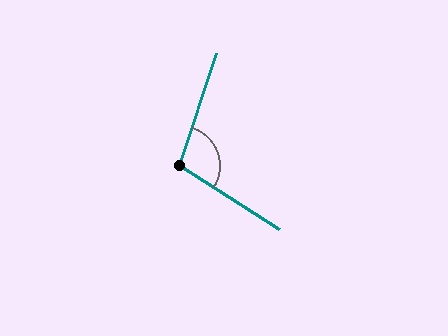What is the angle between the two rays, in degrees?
Approximately 105 degrees.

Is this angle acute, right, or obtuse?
It is obtuse.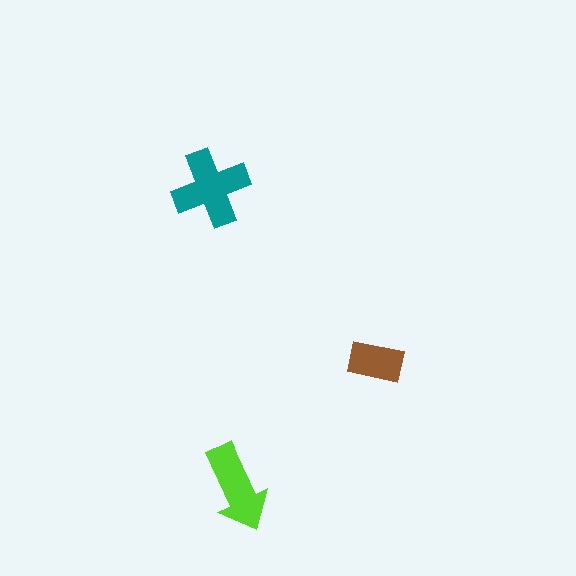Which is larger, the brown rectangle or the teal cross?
The teal cross.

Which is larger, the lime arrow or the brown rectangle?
The lime arrow.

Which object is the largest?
The teal cross.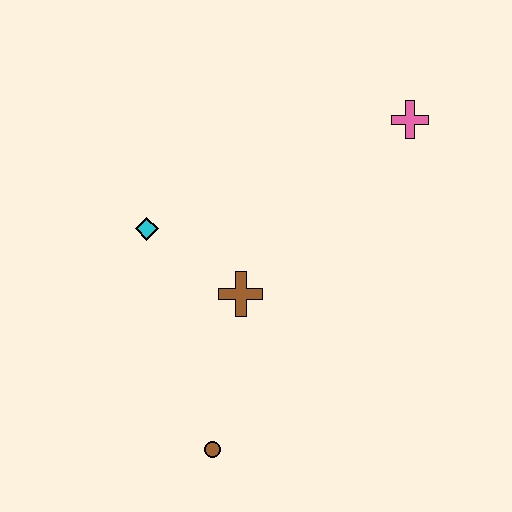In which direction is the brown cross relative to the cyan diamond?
The brown cross is to the right of the cyan diamond.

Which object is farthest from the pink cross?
The brown circle is farthest from the pink cross.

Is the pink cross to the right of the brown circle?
Yes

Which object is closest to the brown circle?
The brown cross is closest to the brown circle.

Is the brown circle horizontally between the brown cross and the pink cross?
No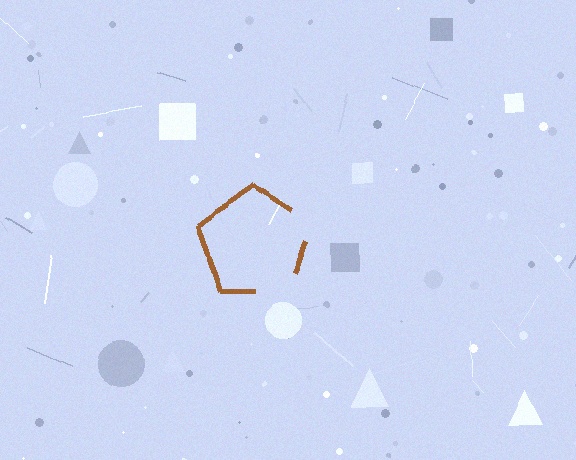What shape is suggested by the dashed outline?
The dashed outline suggests a pentagon.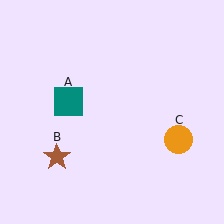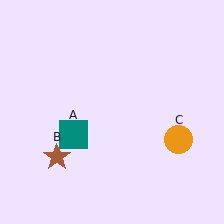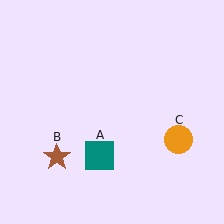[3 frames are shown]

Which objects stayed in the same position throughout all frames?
Brown star (object B) and orange circle (object C) remained stationary.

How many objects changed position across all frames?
1 object changed position: teal square (object A).